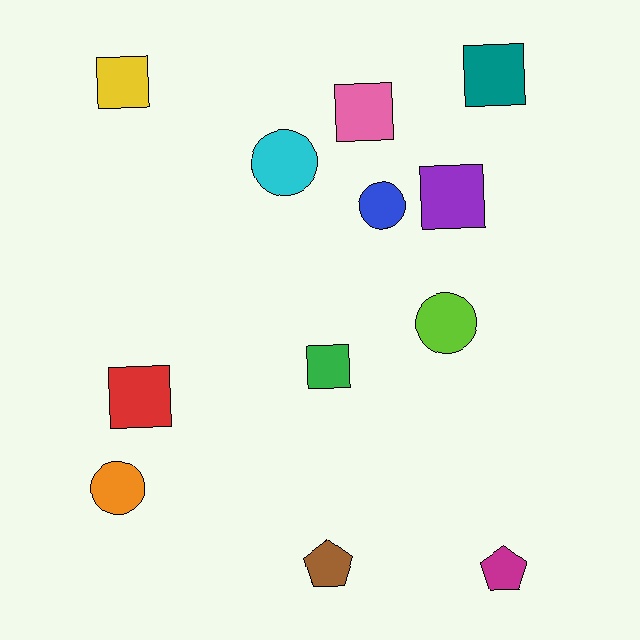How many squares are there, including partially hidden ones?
There are 6 squares.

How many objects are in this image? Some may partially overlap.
There are 12 objects.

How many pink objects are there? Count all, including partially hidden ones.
There is 1 pink object.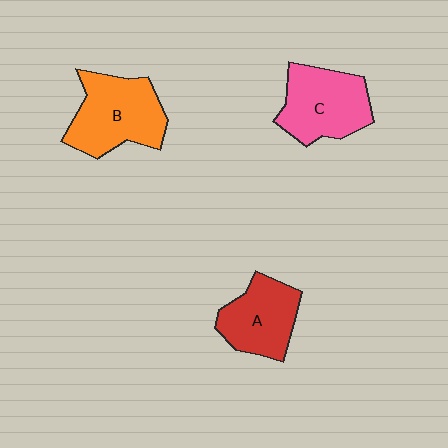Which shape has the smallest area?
Shape A (red).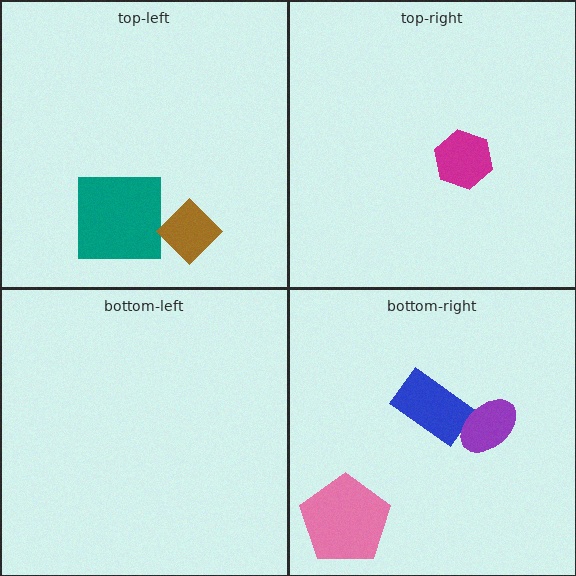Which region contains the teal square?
The top-left region.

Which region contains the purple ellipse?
The bottom-right region.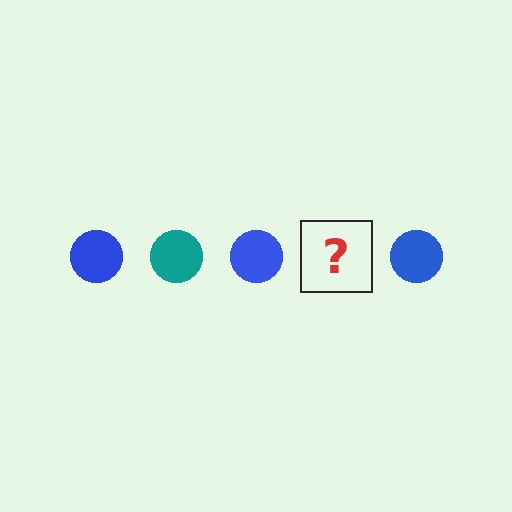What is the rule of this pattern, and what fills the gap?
The rule is that the pattern cycles through blue, teal circles. The gap should be filled with a teal circle.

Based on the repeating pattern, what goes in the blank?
The blank should be a teal circle.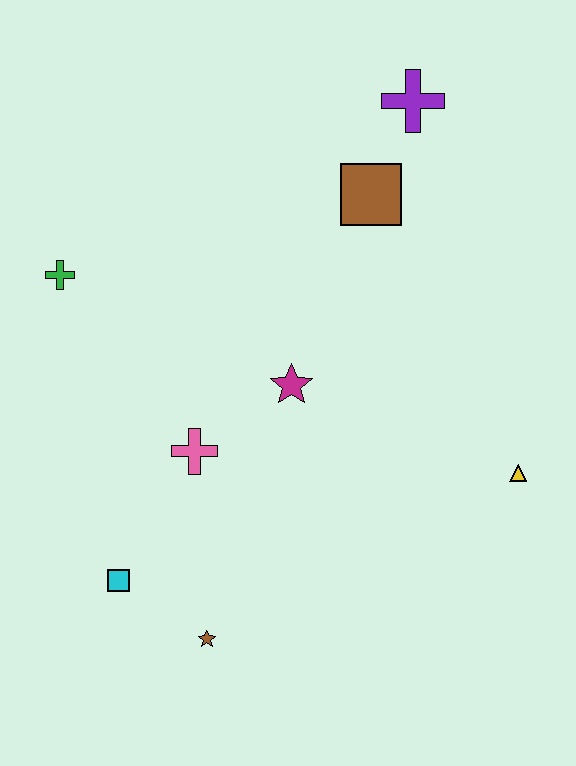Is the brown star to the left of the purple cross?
Yes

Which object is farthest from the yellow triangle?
The green cross is farthest from the yellow triangle.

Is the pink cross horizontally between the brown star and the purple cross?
No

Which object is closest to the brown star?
The cyan square is closest to the brown star.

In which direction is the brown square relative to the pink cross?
The brown square is above the pink cross.